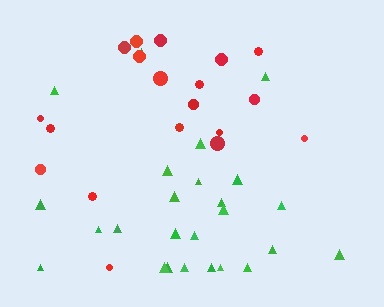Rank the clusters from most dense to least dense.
green, red.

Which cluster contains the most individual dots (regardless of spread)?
Green (25).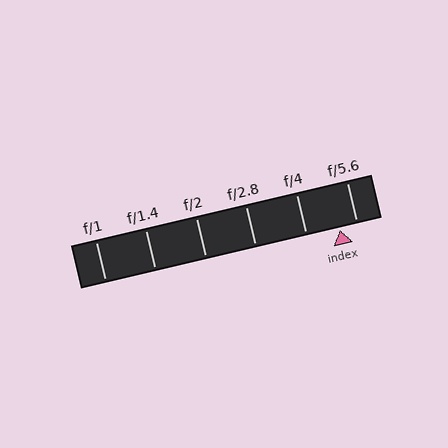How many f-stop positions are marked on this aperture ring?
There are 6 f-stop positions marked.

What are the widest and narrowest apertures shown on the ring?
The widest aperture shown is f/1 and the narrowest is f/5.6.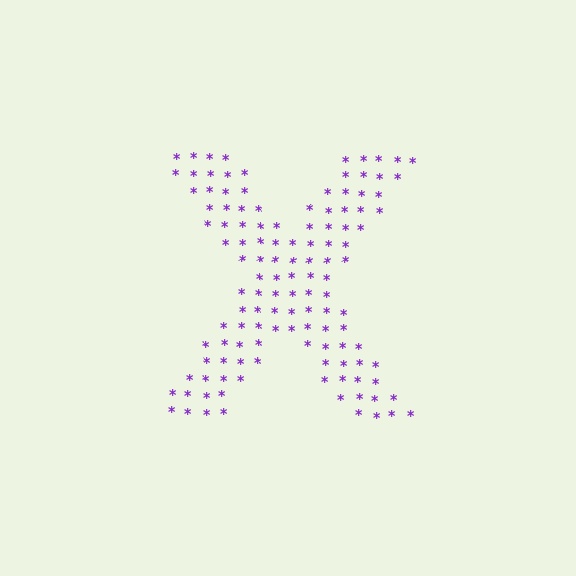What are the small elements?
The small elements are asterisks.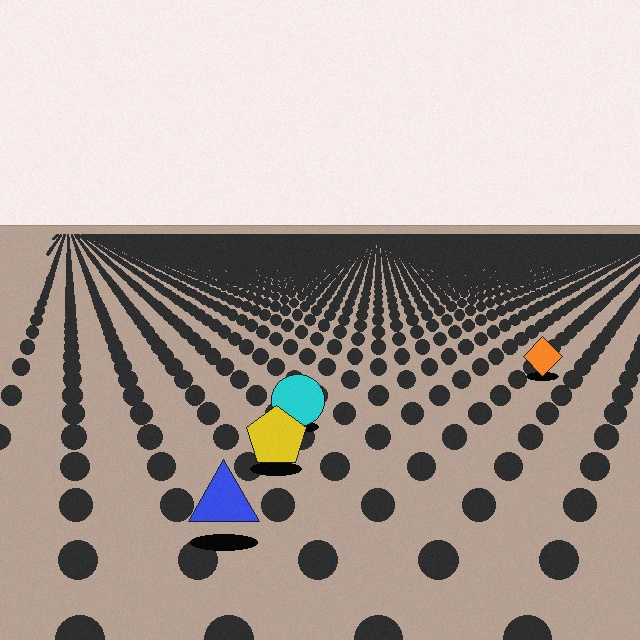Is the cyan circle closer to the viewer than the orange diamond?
Yes. The cyan circle is closer — you can tell from the texture gradient: the ground texture is coarser near it.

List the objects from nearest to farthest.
From nearest to farthest: the blue triangle, the yellow pentagon, the cyan circle, the orange diamond.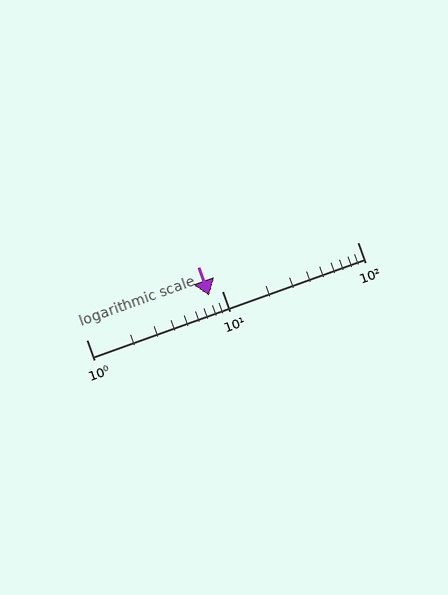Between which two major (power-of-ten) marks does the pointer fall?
The pointer is between 1 and 10.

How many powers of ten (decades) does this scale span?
The scale spans 2 decades, from 1 to 100.